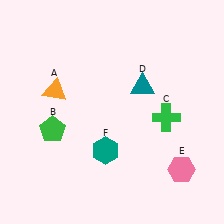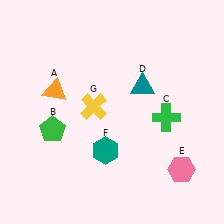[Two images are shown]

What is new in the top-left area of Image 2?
A yellow cross (G) was added in the top-left area of Image 2.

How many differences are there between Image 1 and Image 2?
There is 1 difference between the two images.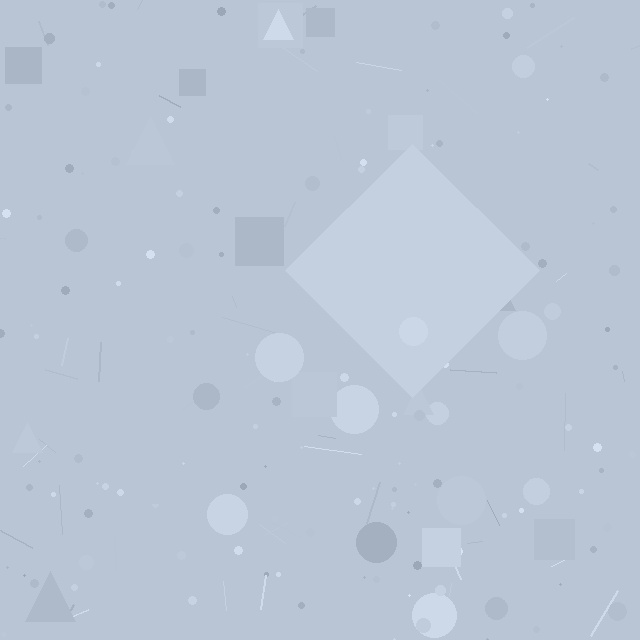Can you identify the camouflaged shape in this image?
The camouflaged shape is a diamond.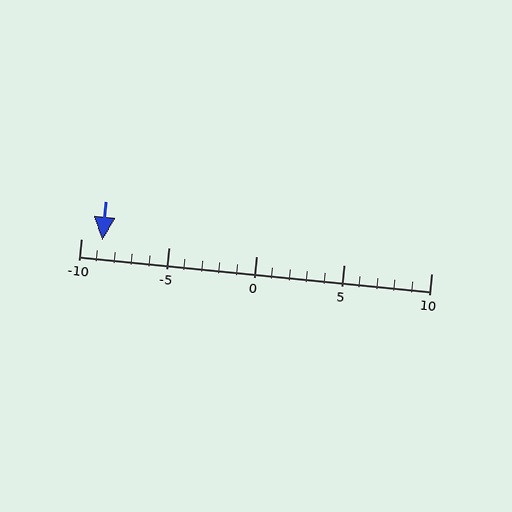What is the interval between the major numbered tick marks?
The major tick marks are spaced 5 units apart.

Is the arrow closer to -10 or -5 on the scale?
The arrow is closer to -10.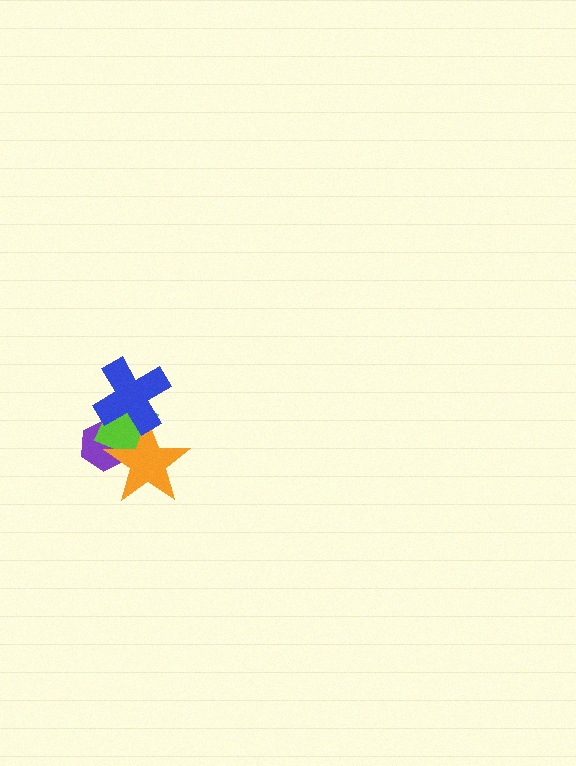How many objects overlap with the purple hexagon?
3 objects overlap with the purple hexagon.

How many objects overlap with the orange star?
3 objects overlap with the orange star.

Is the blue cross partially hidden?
No, no other shape covers it.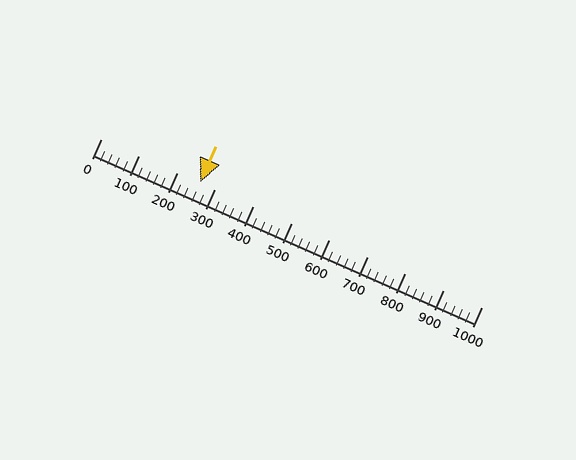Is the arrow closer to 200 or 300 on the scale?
The arrow is closer to 300.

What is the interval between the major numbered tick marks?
The major tick marks are spaced 100 units apart.